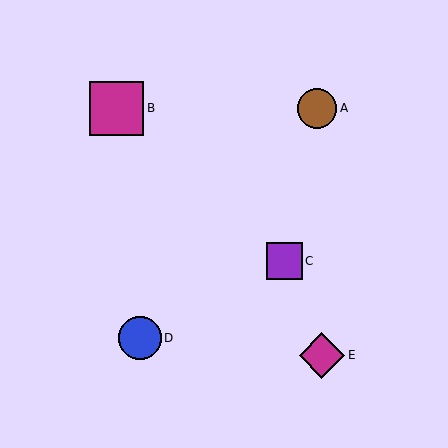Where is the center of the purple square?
The center of the purple square is at (284, 261).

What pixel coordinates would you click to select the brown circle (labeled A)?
Click at (317, 108) to select the brown circle A.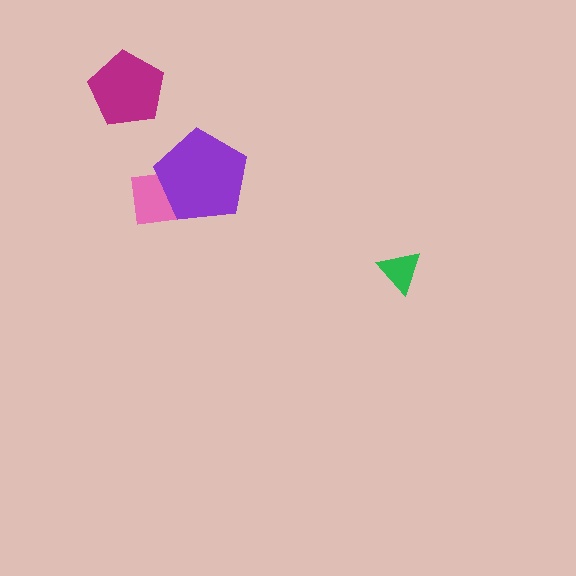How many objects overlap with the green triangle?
0 objects overlap with the green triangle.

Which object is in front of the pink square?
The purple pentagon is in front of the pink square.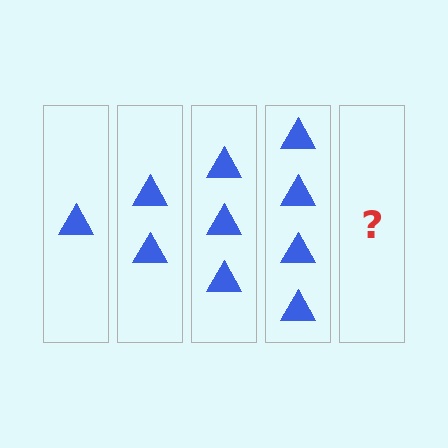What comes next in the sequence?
The next element should be 5 triangles.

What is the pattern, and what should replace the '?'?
The pattern is that each step adds one more triangle. The '?' should be 5 triangles.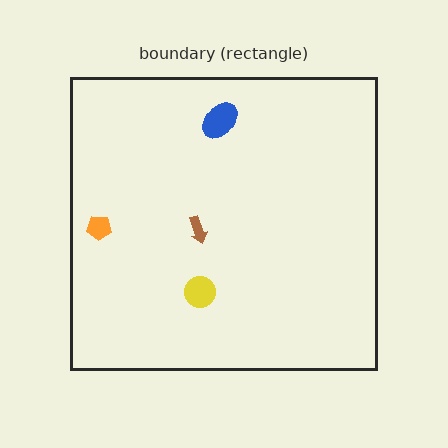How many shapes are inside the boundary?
4 inside, 0 outside.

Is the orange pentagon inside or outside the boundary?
Inside.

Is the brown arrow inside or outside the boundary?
Inside.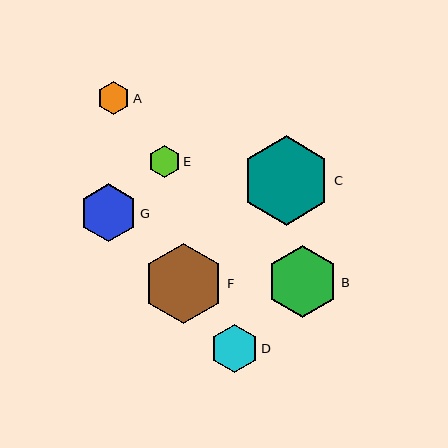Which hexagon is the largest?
Hexagon C is the largest with a size of approximately 90 pixels.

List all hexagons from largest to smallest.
From largest to smallest: C, F, B, G, D, A, E.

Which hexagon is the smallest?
Hexagon E is the smallest with a size of approximately 31 pixels.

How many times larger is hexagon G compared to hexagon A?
Hexagon G is approximately 1.7 times the size of hexagon A.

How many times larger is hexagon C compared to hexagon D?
Hexagon C is approximately 1.9 times the size of hexagon D.